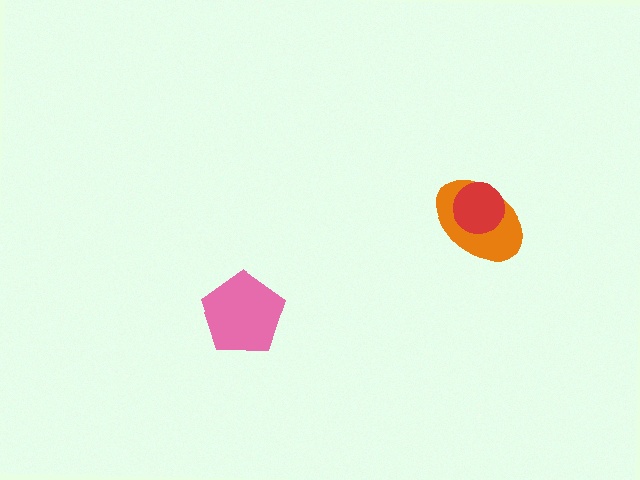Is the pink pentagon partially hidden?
No, no other shape covers it.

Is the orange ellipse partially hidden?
Yes, it is partially covered by another shape.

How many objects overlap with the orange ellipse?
1 object overlaps with the orange ellipse.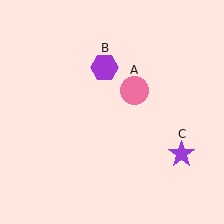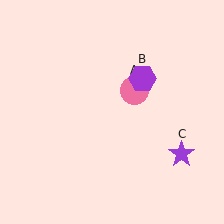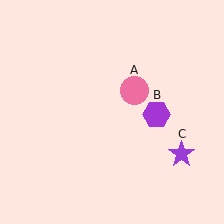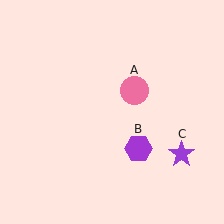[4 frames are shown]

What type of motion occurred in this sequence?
The purple hexagon (object B) rotated clockwise around the center of the scene.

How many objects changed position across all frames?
1 object changed position: purple hexagon (object B).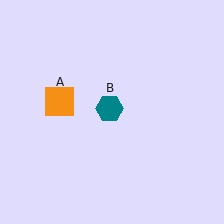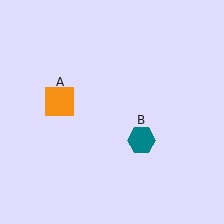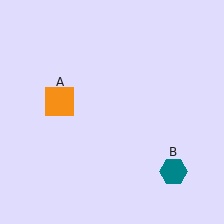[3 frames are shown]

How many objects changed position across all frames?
1 object changed position: teal hexagon (object B).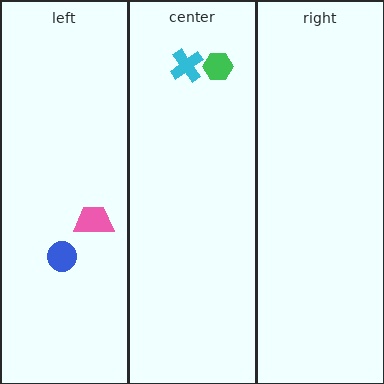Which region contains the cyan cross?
The center region.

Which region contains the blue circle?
The left region.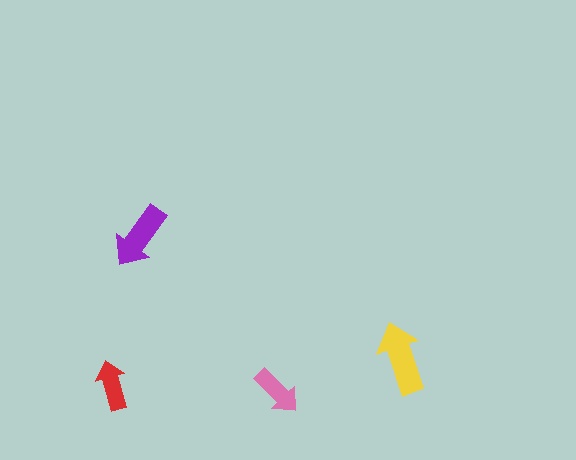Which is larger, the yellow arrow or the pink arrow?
The yellow one.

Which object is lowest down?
The pink arrow is bottommost.